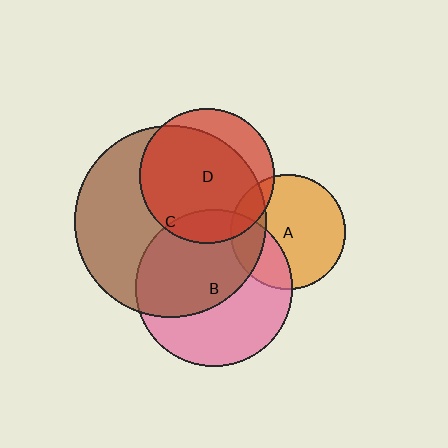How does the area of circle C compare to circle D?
Approximately 2.0 times.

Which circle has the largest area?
Circle C (brown).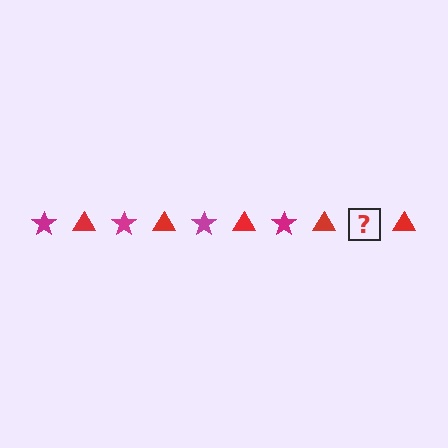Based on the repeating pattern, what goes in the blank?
The blank should be a magenta star.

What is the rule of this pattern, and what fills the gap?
The rule is that the pattern alternates between magenta star and red triangle. The gap should be filled with a magenta star.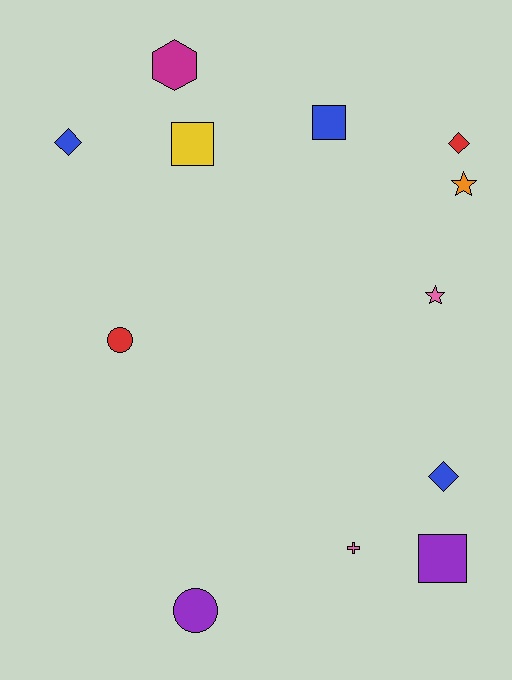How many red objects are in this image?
There are 2 red objects.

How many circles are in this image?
There are 2 circles.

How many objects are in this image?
There are 12 objects.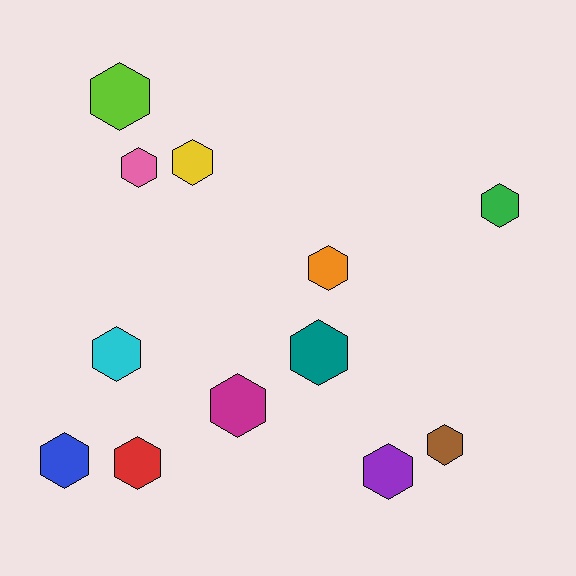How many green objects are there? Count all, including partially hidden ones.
There is 1 green object.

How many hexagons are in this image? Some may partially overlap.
There are 12 hexagons.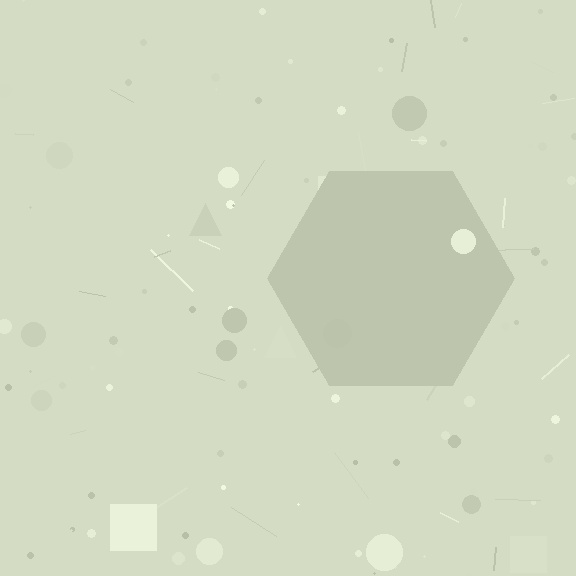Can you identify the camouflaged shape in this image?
The camouflaged shape is a hexagon.